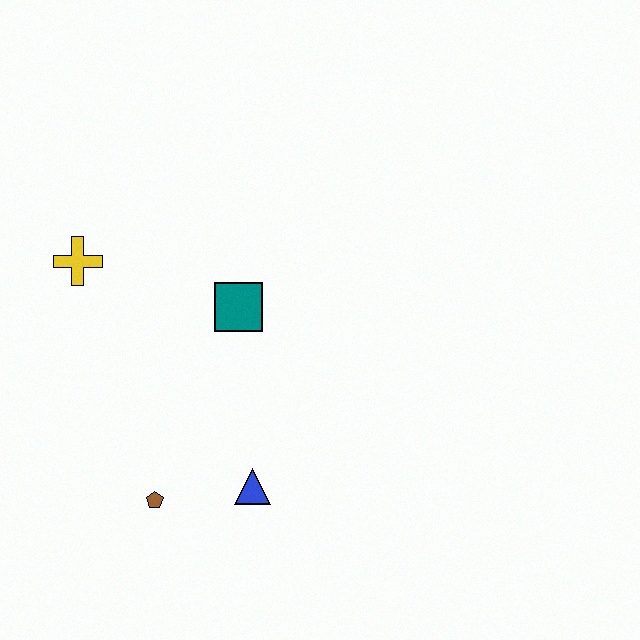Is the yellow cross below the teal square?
No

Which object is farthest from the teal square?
The brown pentagon is farthest from the teal square.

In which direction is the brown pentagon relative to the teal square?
The brown pentagon is below the teal square.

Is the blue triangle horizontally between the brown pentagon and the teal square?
No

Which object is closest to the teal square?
The yellow cross is closest to the teal square.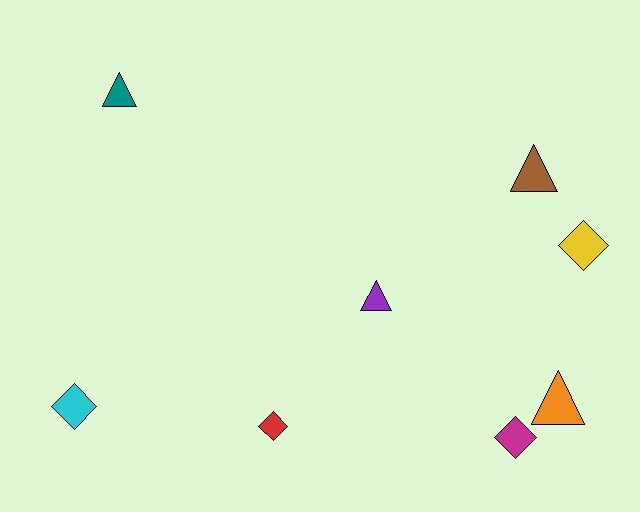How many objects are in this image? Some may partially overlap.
There are 8 objects.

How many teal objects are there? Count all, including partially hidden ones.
There is 1 teal object.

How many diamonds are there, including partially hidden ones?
There are 4 diamonds.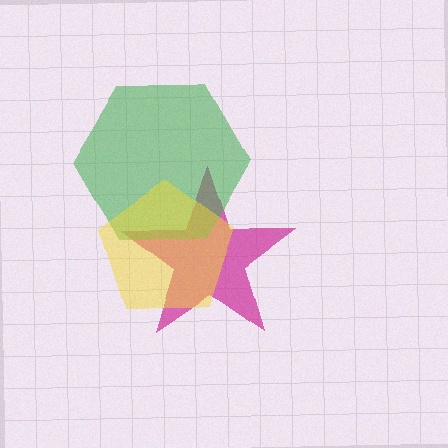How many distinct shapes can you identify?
There are 3 distinct shapes: a magenta star, a green hexagon, a yellow pentagon.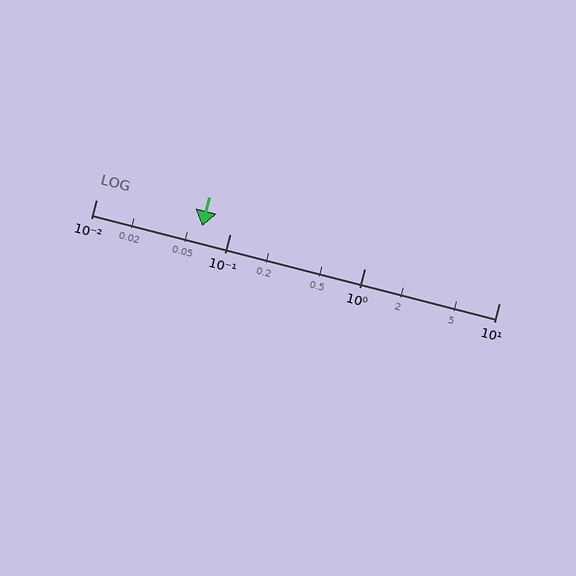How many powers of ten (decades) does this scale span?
The scale spans 3 decades, from 0.01 to 10.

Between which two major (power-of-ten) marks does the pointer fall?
The pointer is between 0.01 and 0.1.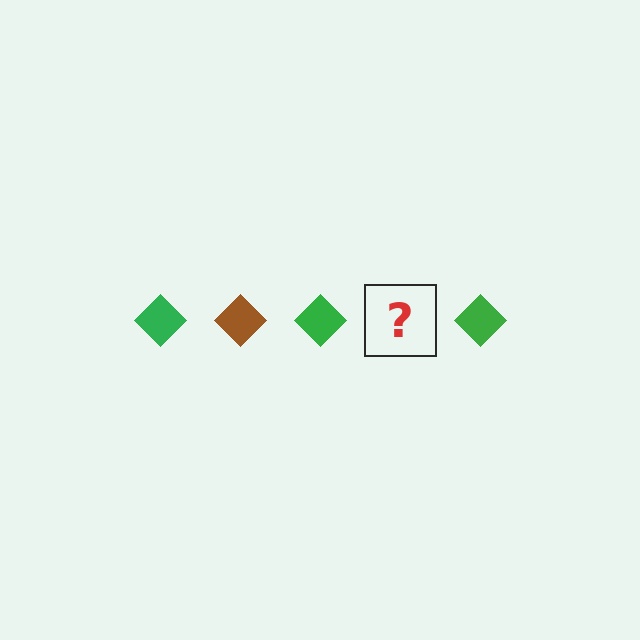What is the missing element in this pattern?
The missing element is a brown diamond.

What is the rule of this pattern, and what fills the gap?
The rule is that the pattern cycles through green, brown diamonds. The gap should be filled with a brown diamond.